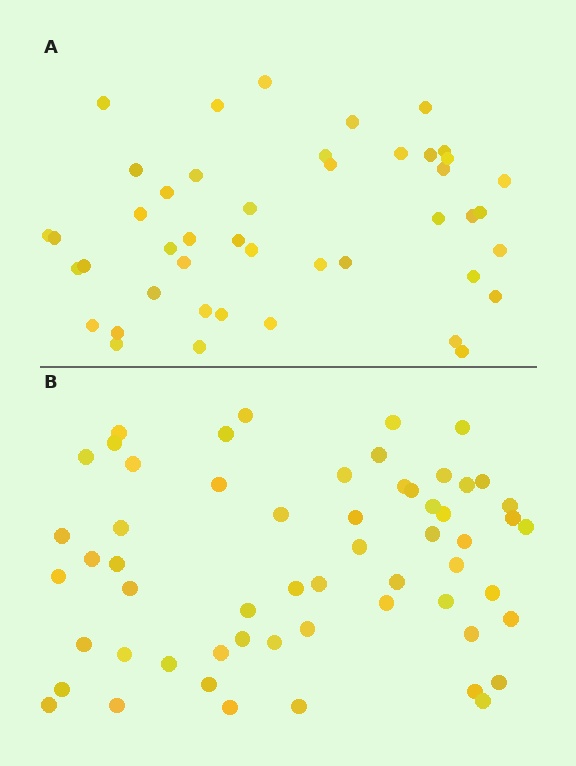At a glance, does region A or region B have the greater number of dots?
Region B (the bottom region) has more dots.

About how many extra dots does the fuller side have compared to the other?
Region B has approximately 15 more dots than region A.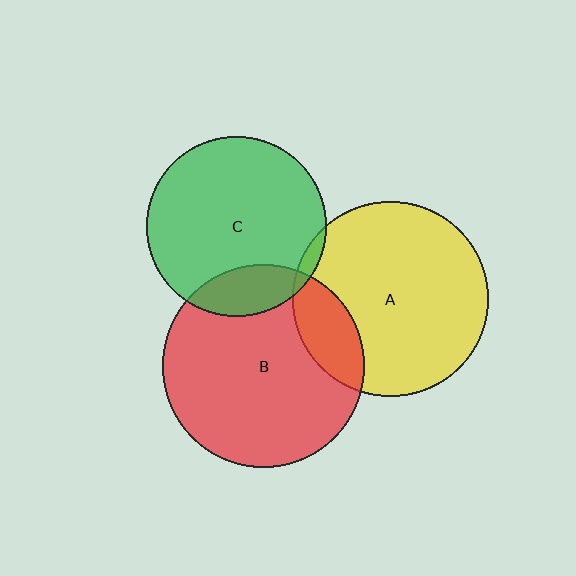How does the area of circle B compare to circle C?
Approximately 1.3 times.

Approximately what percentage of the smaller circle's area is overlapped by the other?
Approximately 15%.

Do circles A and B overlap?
Yes.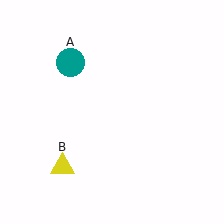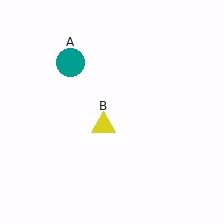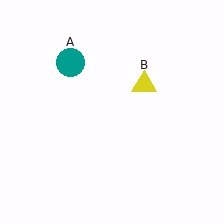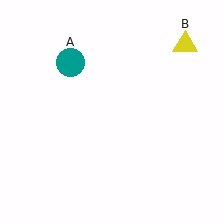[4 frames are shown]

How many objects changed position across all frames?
1 object changed position: yellow triangle (object B).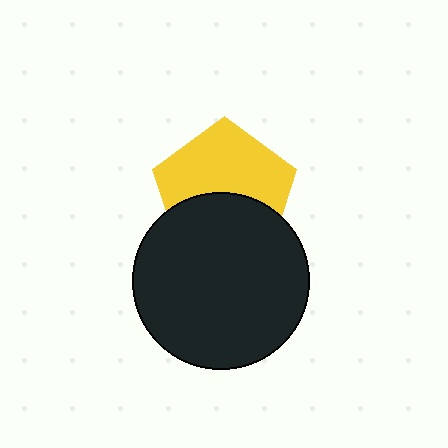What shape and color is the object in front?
The object in front is a black circle.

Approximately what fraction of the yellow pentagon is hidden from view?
Roughly 43% of the yellow pentagon is hidden behind the black circle.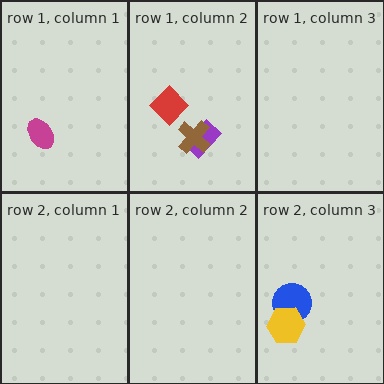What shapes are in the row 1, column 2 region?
The purple rectangle, the red diamond, the brown cross.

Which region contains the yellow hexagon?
The row 2, column 3 region.